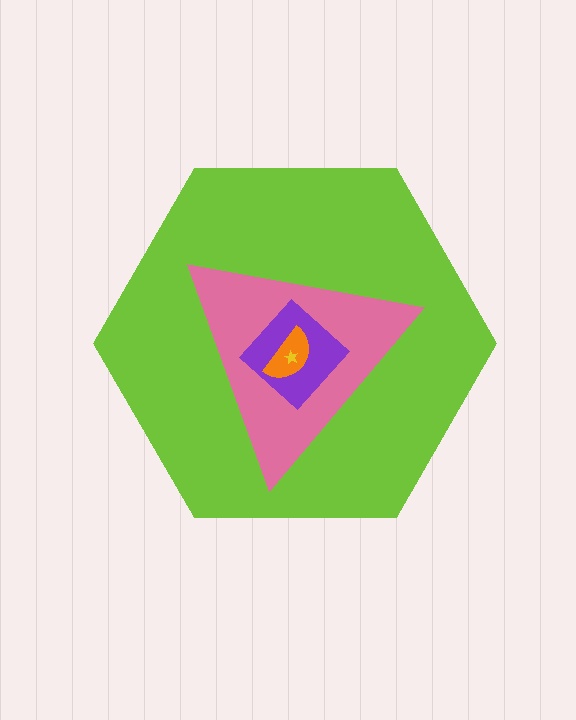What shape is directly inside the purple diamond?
The orange semicircle.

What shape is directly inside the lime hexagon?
The pink triangle.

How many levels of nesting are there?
5.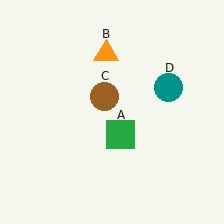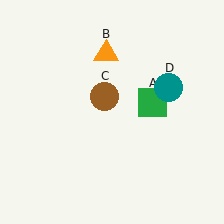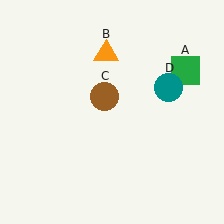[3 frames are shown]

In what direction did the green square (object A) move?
The green square (object A) moved up and to the right.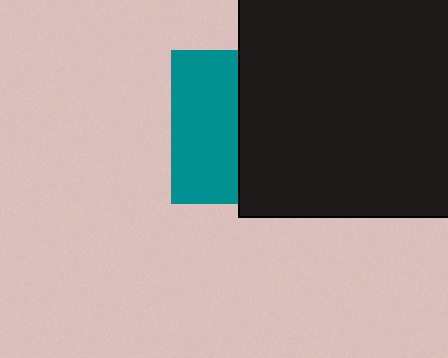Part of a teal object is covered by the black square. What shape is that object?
It is a square.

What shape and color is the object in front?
The object in front is a black square.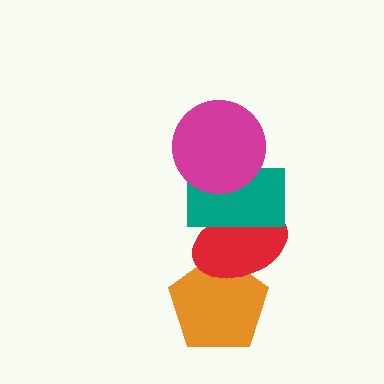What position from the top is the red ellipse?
The red ellipse is 3rd from the top.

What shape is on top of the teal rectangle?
The magenta circle is on top of the teal rectangle.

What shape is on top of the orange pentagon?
The red ellipse is on top of the orange pentagon.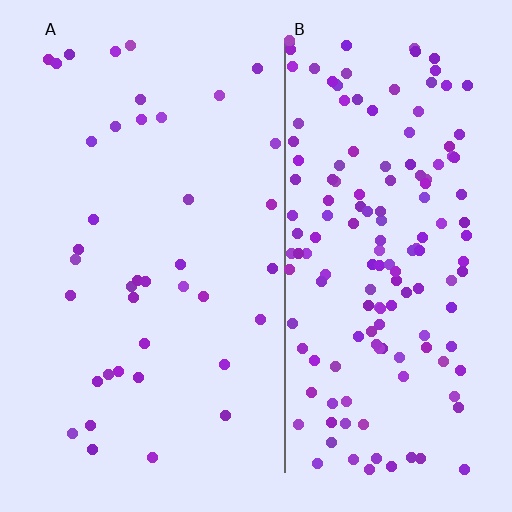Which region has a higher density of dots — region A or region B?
B (the right).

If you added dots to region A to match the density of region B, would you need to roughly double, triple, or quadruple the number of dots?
Approximately quadruple.